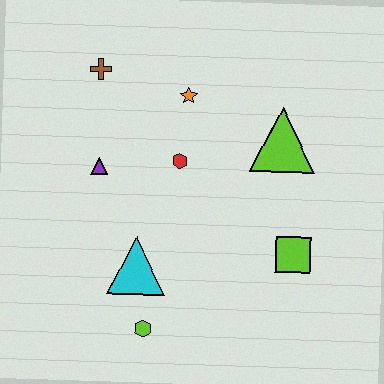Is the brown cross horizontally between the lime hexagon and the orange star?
No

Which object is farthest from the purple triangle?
The lime square is farthest from the purple triangle.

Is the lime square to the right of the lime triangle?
Yes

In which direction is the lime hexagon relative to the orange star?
The lime hexagon is below the orange star.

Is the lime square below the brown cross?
Yes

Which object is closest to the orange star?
The red hexagon is closest to the orange star.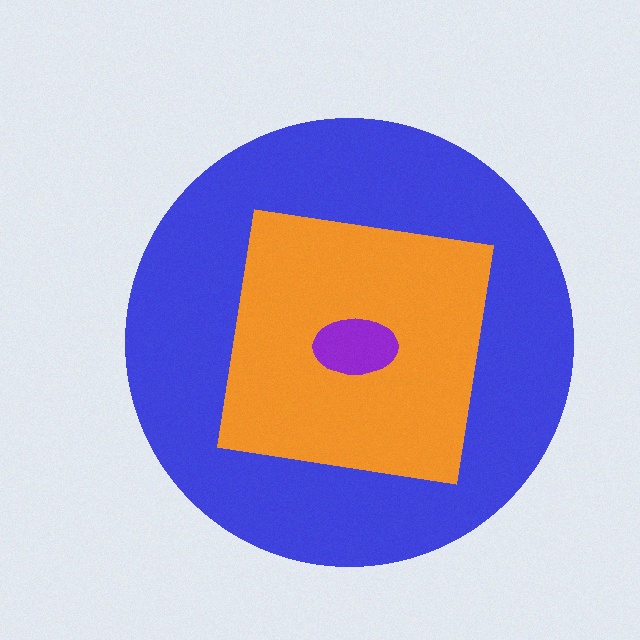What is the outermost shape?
The blue circle.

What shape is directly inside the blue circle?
The orange square.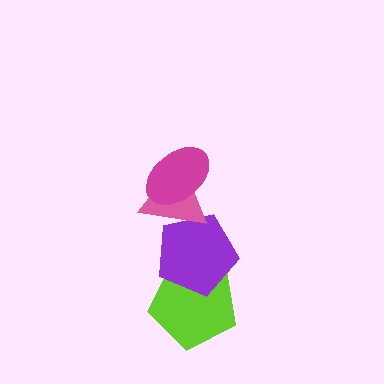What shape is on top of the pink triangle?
The magenta ellipse is on top of the pink triangle.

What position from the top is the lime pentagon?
The lime pentagon is 4th from the top.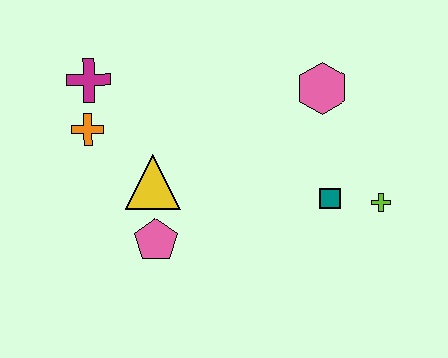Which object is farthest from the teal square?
The magenta cross is farthest from the teal square.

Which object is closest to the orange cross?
The magenta cross is closest to the orange cross.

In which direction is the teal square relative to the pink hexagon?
The teal square is below the pink hexagon.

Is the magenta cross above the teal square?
Yes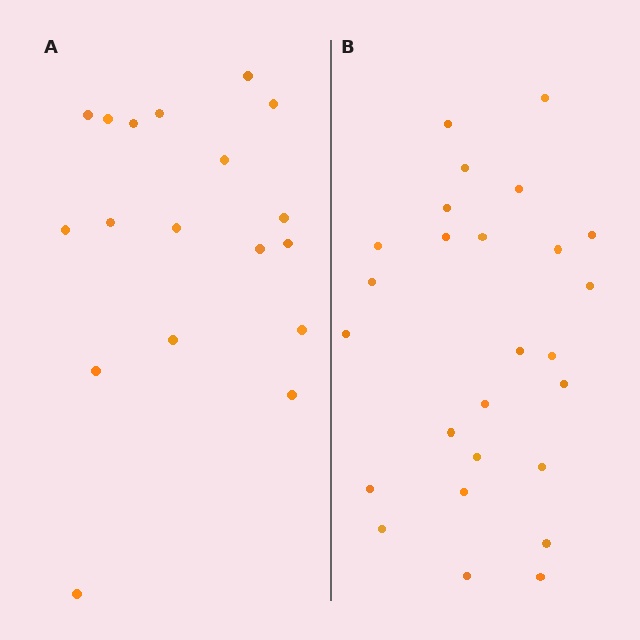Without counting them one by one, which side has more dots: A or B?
Region B (the right region) has more dots.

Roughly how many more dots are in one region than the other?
Region B has roughly 8 or so more dots than region A.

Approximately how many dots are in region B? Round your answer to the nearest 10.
About 30 dots. (The exact count is 26, which rounds to 30.)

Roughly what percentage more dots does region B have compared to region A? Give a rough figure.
About 45% more.